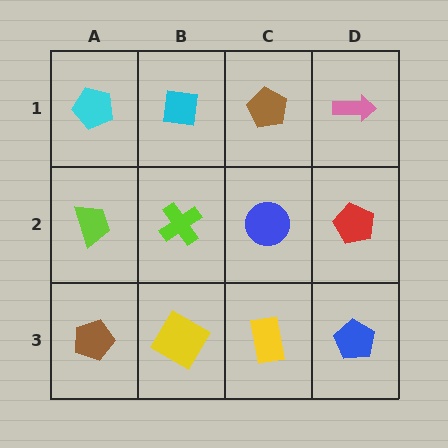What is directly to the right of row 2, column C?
A red pentagon.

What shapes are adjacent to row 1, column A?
A lime trapezoid (row 2, column A), a cyan square (row 1, column B).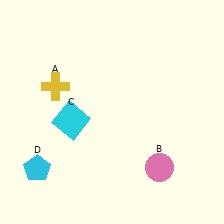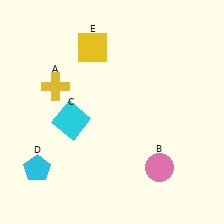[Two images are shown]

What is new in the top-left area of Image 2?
A yellow square (E) was added in the top-left area of Image 2.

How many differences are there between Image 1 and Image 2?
There is 1 difference between the two images.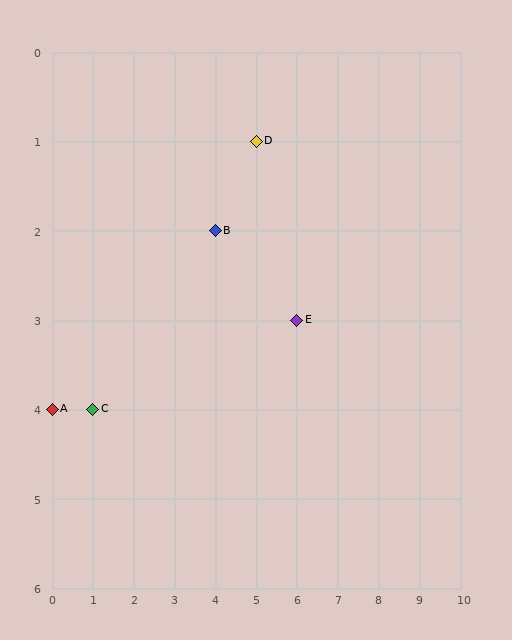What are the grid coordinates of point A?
Point A is at grid coordinates (0, 4).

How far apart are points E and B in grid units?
Points E and B are 2 columns and 1 row apart (about 2.2 grid units diagonally).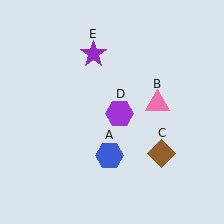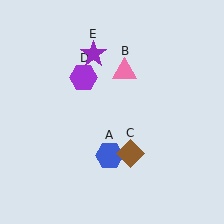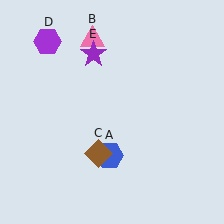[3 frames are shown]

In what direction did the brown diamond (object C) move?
The brown diamond (object C) moved left.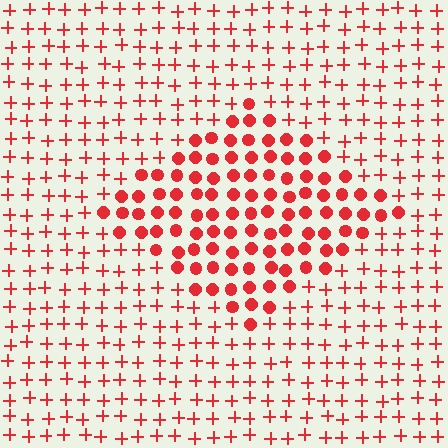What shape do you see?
I see a diamond.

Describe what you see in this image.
The image is filled with small red elements arranged in a uniform grid. A diamond-shaped region contains circles, while the surrounding area contains plus signs. The boundary is defined purely by the change in element shape.